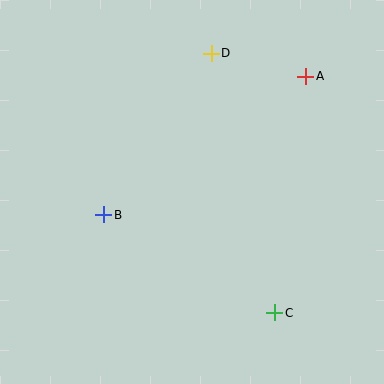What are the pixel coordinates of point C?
Point C is at (275, 313).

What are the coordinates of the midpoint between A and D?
The midpoint between A and D is at (259, 65).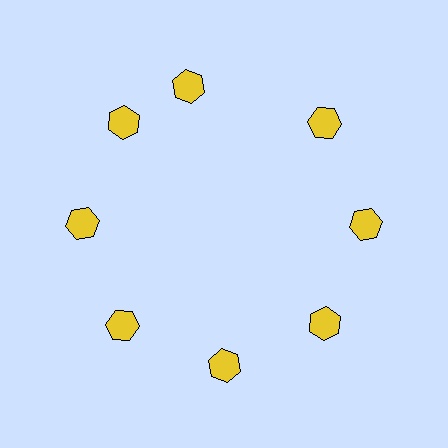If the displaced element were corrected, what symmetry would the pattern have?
It would have 8-fold rotational symmetry — the pattern would map onto itself every 45 degrees.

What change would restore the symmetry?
The symmetry would be restored by rotating it back into even spacing with its neighbors so that all 8 hexagons sit at equal angles and equal distance from the center.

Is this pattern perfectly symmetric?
No. The 8 yellow hexagons are arranged in a ring, but one element near the 12 o'clock position is rotated out of alignment along the ring, breaking the 8-fold rotational symmetry.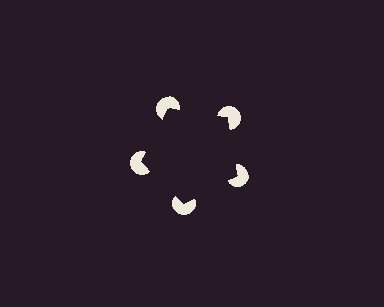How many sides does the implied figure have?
5 sides.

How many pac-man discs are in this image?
There are 5 — one at each vertex of the illusory pentagon.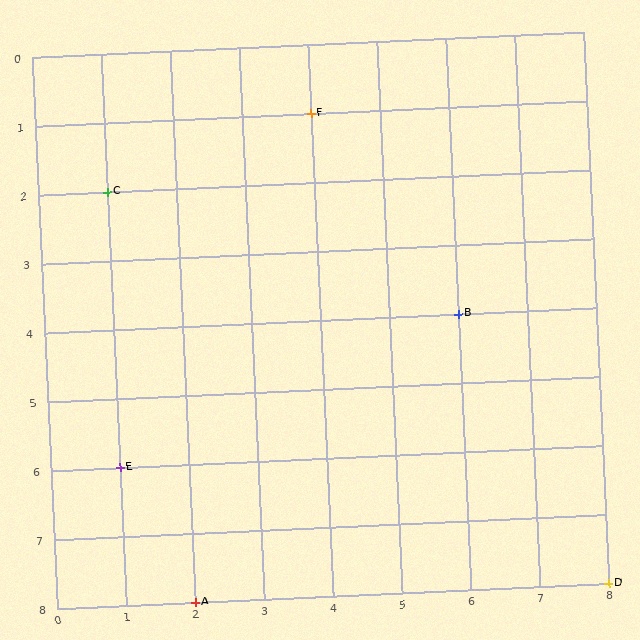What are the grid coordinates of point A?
Point A is at grid coordinates (2, 8).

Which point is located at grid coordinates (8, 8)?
Point D is at (8, 8).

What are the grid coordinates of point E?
Point E is at grid coordinates (1, 6).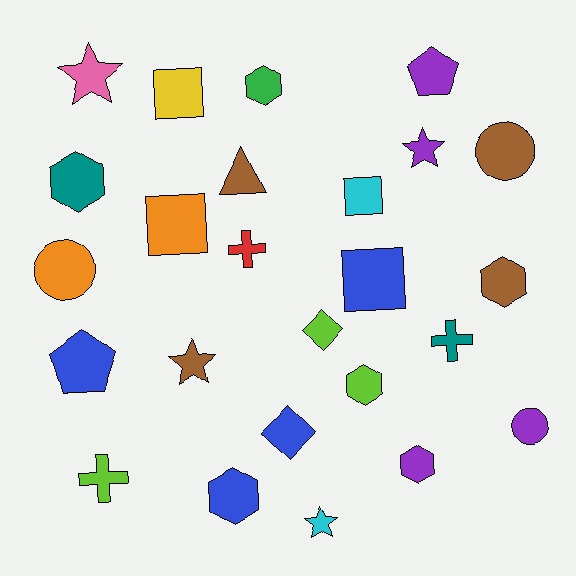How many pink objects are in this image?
There is 1 pink object.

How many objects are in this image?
There are 25 objects.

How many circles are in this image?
There are 3 circles.